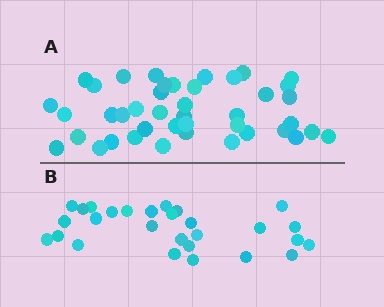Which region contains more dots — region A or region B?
Region A (the top region) has more dots.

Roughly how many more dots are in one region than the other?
Region A has approximately 15 more dots than region B.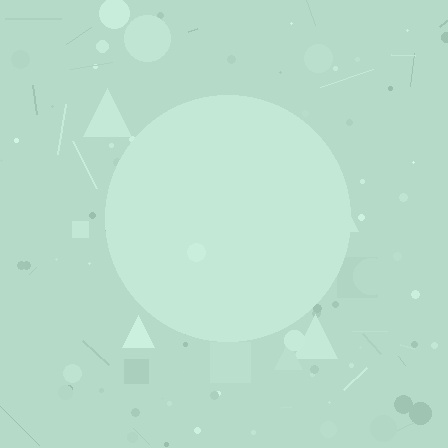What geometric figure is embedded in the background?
A circle is embedded in the background.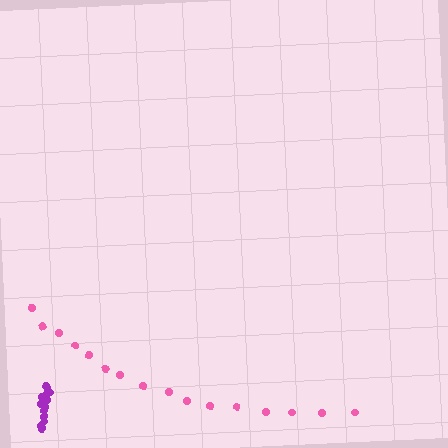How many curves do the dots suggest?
There are 2 distinct paths.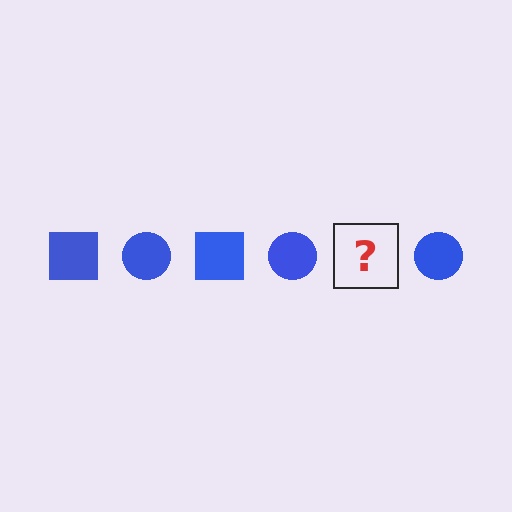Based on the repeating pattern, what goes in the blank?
The blank should be a blue square.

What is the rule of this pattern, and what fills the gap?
The rule is that the pattern cycles through square, circle shapes in blue. The gap should be filled with a blue square.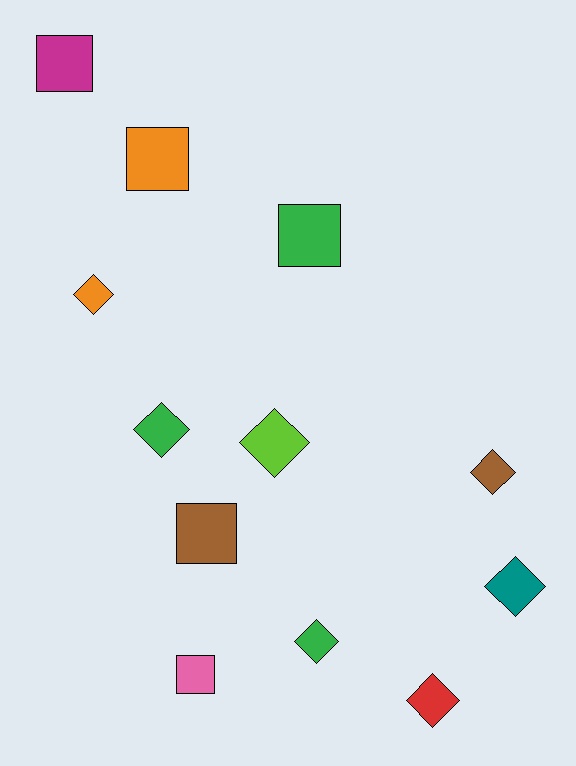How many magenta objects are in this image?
There is 1 magenta object.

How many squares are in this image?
There are 5 squares.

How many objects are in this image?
There are 12 objects.